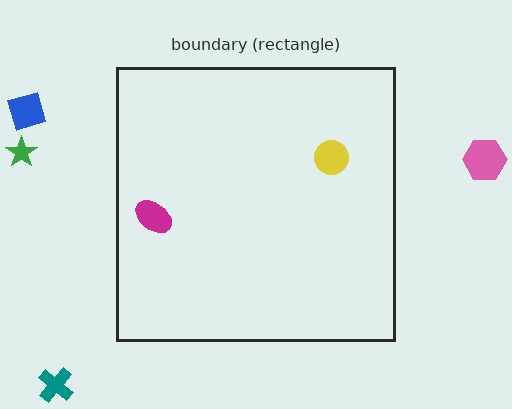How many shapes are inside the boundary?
2 inside, 4 outside.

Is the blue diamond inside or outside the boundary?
Outside.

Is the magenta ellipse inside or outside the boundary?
Inside.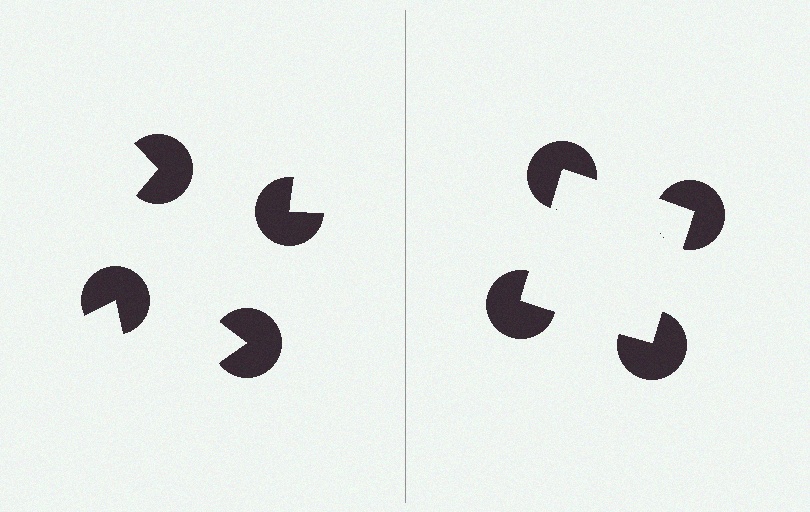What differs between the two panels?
The pac-man discs are positioned identically on both sides; only the wedge orientations differ. On the right they align to a square; on the left they are misaligned.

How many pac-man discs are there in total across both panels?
8 — 4 on each side.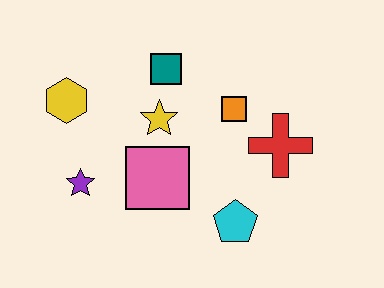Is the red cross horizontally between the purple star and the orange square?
No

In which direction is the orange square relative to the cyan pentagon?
The orange square is above the cyan pentagon.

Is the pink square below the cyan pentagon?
No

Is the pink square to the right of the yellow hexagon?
Yes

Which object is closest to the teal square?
The yellow star is closest to the teal square.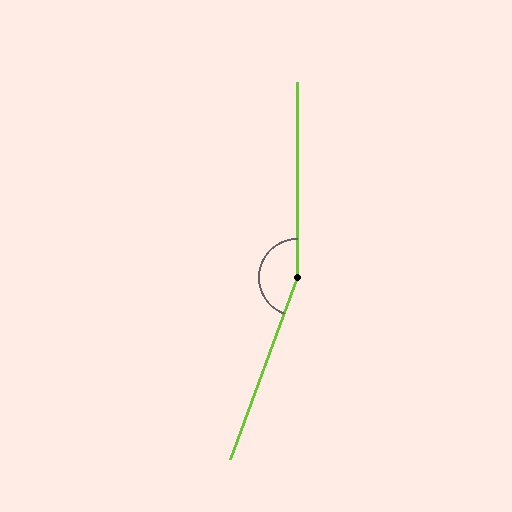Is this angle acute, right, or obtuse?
It is obtuse.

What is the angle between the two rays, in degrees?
Approximately 160 degrees.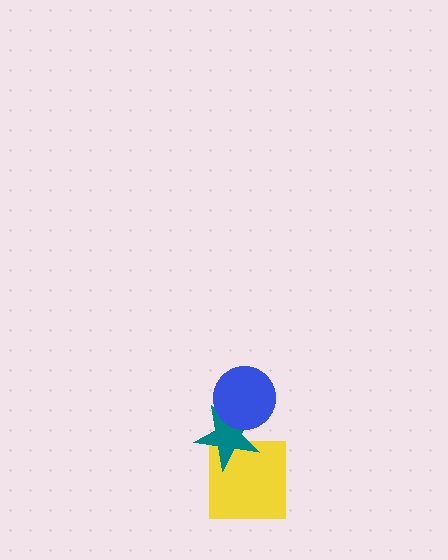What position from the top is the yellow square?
The yellow square is 3rd from the top.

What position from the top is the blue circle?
The blue circle is 1st from the top.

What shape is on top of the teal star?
The blue circle is on top of the teal star.